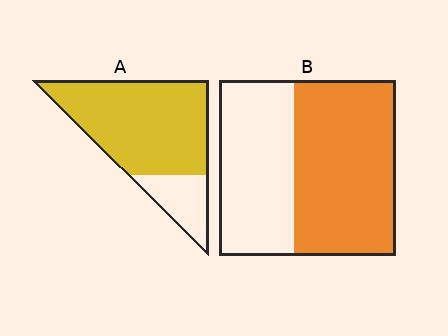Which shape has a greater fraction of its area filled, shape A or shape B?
Shape A.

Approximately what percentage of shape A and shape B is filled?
A is approximately 80% and B is approximately 60%.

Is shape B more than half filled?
Yes.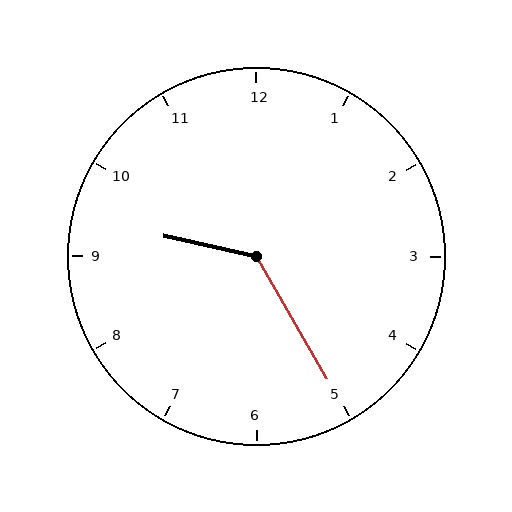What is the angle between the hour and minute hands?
Approximately 132 degrees.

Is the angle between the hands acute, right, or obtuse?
It is obtuse.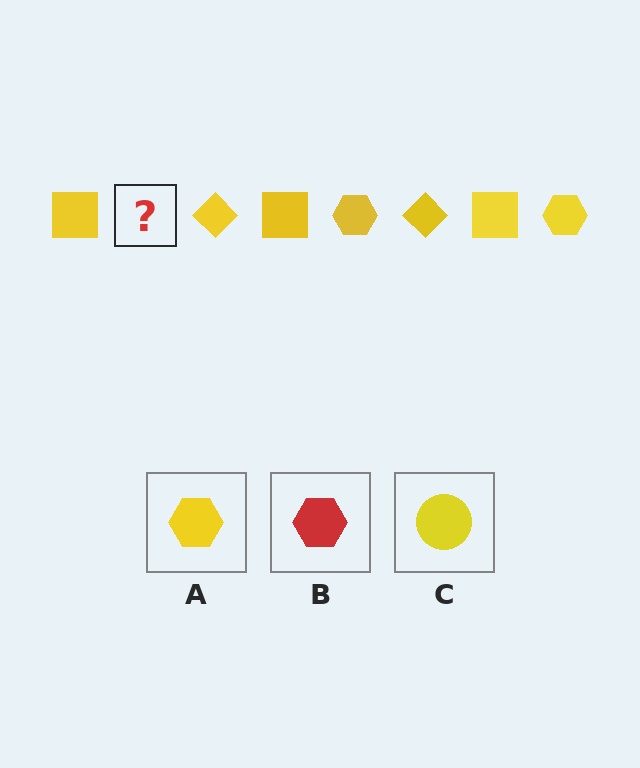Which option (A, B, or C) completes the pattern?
A.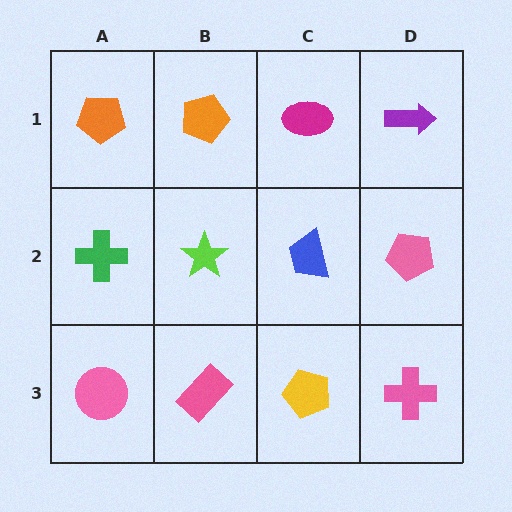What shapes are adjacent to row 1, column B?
A lime star (row 2, column B), an orange pentagon (row 1, column A), a magenta ellipse (row 1, column C).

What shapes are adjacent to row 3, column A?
A green cross (row 2, column A), a pink rectangle (row 3, column B).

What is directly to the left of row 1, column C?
An orange pentagon.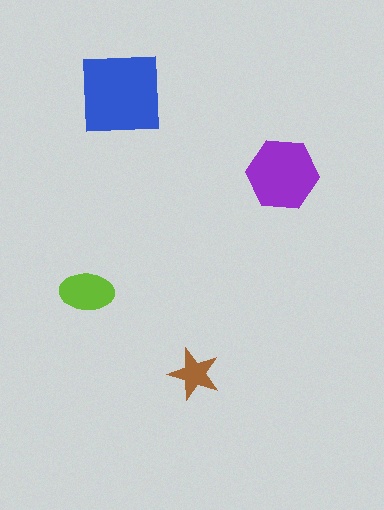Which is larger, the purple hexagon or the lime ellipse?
The purple hexagon.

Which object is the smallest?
The brown star.